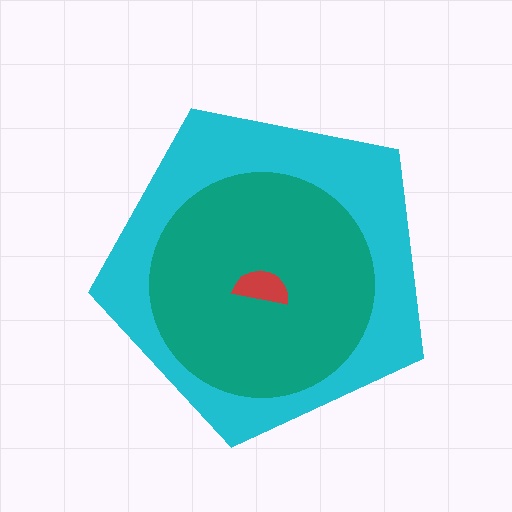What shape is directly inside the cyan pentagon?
The teal circle.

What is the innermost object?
The red semicircle.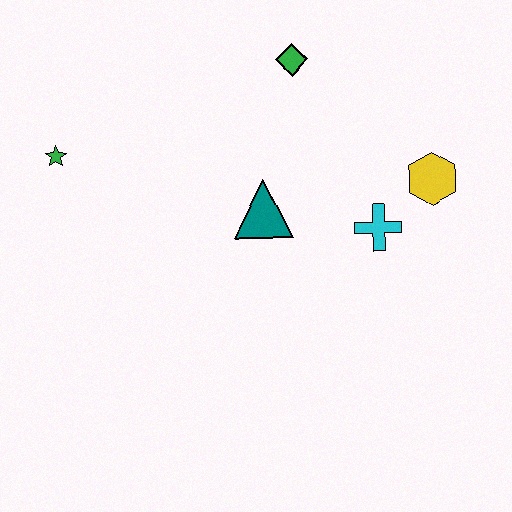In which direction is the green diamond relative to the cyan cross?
The green diamond is above the cyan cross.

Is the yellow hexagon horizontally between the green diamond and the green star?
No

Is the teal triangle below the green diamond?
Yes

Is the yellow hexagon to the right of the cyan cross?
Yes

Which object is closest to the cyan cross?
The yellow hexagon is closest to the cyan cross.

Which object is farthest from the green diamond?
The green star is farthest from the green diamond.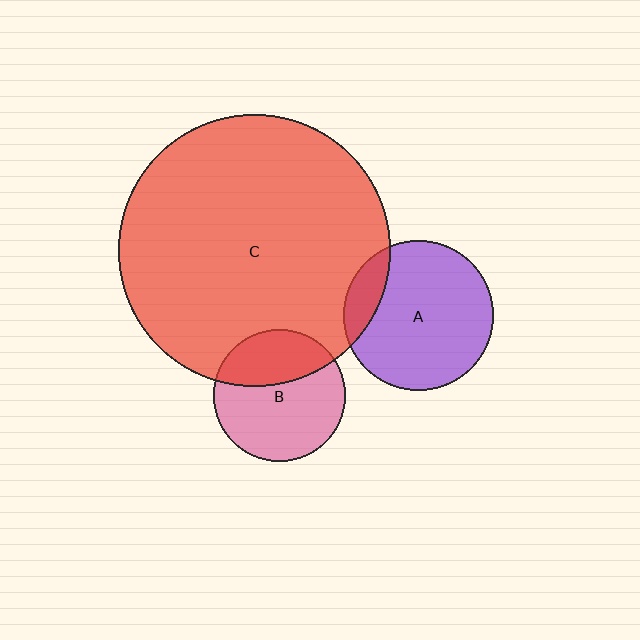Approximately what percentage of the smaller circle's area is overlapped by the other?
Approximately 15%.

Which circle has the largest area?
Circle C (red).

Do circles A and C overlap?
Yes.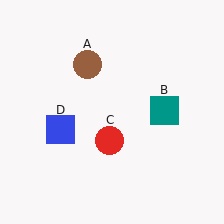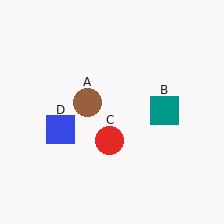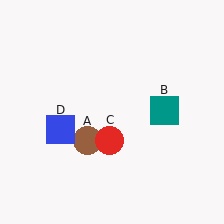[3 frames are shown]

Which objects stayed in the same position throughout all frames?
Teal square (object B) and red circle (object C) and blue square (object D) remained stationary.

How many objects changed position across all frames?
1 object changed position: brown circle (object A).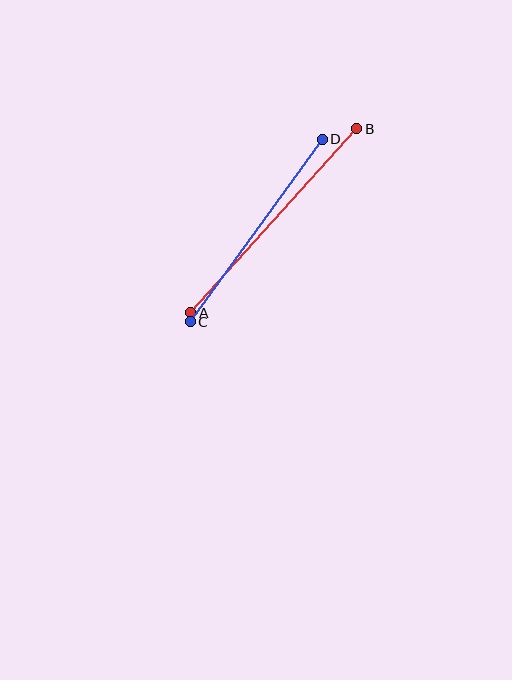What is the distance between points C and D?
The distance is approximately 225 pixels.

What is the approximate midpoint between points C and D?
The midpoint is at approximately (256, 231) pixels.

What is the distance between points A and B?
The distance is approximately 248 pixels.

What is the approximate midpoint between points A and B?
The midpoint is at approximately (274, 221) pixels.